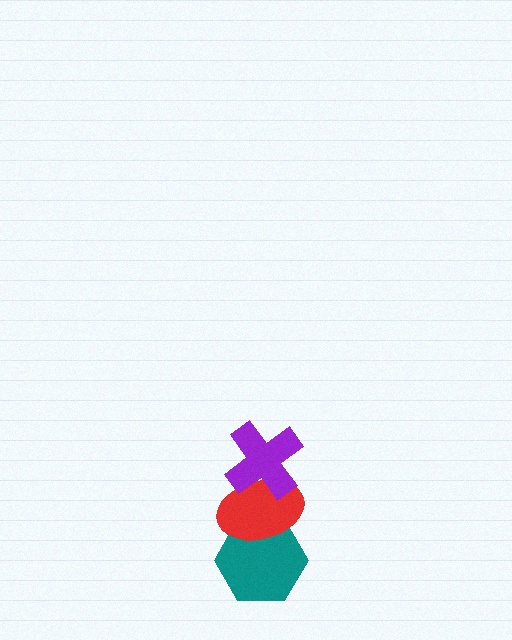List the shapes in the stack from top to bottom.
From top to bottom: the purple cross, the red ellipse, the teal hexagon.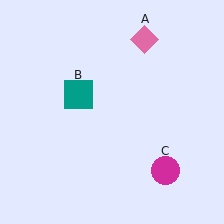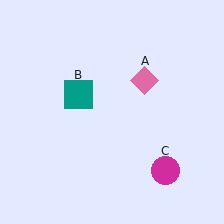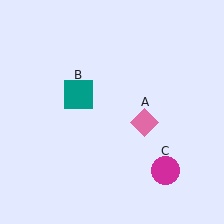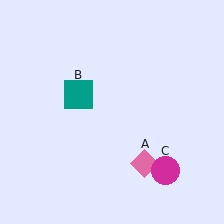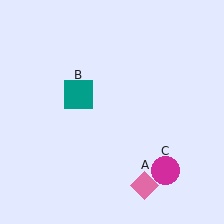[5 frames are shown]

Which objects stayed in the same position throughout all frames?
Teal square (object B) and magenta circle (object C) remained stationary.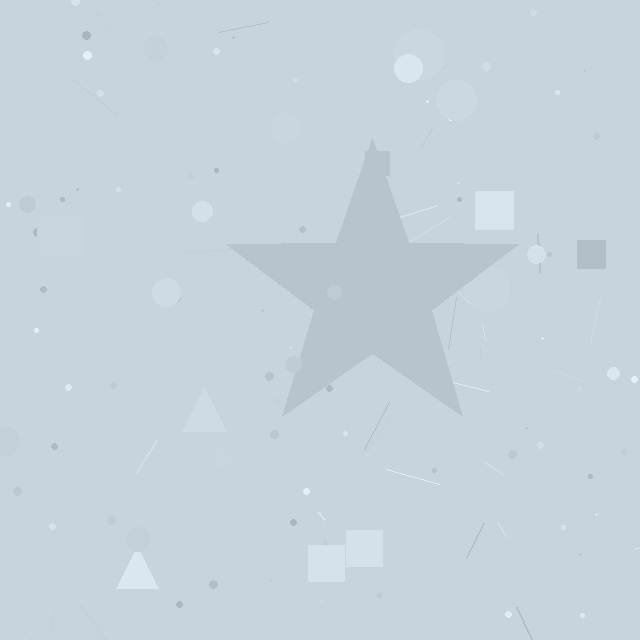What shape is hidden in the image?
A star is hidden in the image.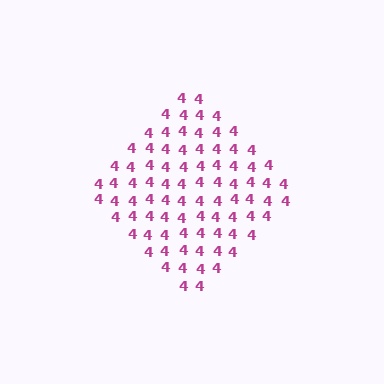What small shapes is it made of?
It is made of small digit 4's.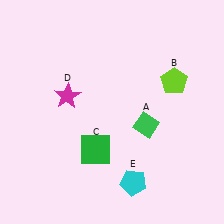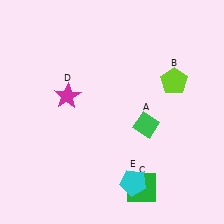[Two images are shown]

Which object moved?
The green square (C) moved right.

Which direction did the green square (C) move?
The green square (C) moved right.